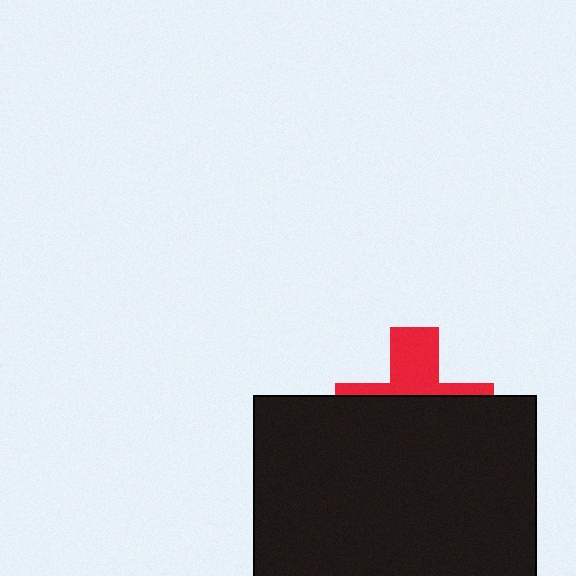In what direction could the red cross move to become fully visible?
The red cross could move up. That would shift it out from behind the black rectangle entirely.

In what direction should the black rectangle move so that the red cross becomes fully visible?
The black rectangle should move down. That is the shortest direction to clear the overlap and leave the red cross fully visible.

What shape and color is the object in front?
The object in front is a black rectangle.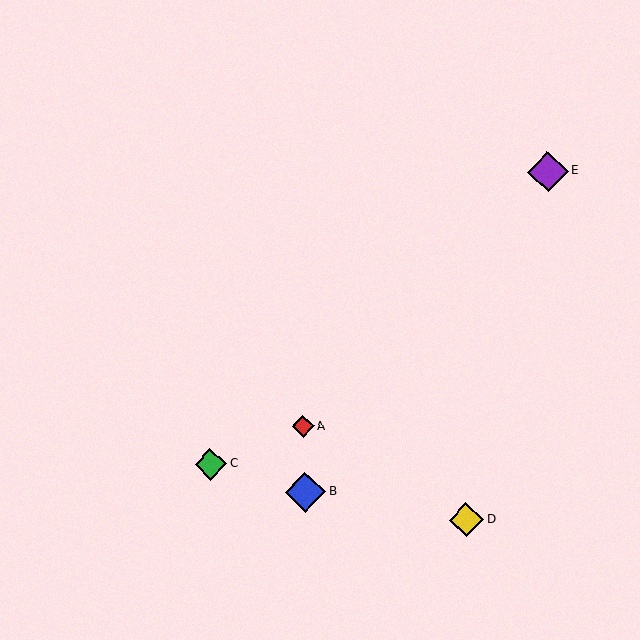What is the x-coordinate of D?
Object D is at x≈466.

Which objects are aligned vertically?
Objects A, B are aligned vertically.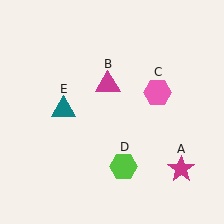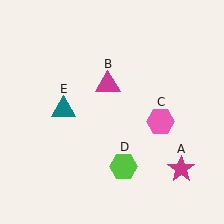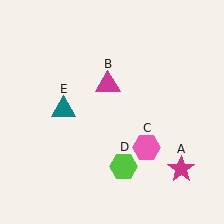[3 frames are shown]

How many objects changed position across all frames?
1 object changed position: pink hexagon (object C).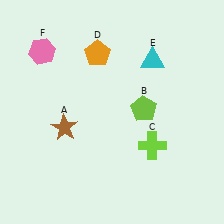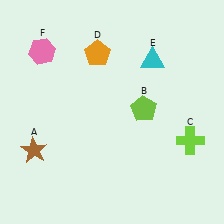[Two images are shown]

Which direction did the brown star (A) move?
The brown star (A) moved left.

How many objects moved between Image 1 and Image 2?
2 objects moved between the two images.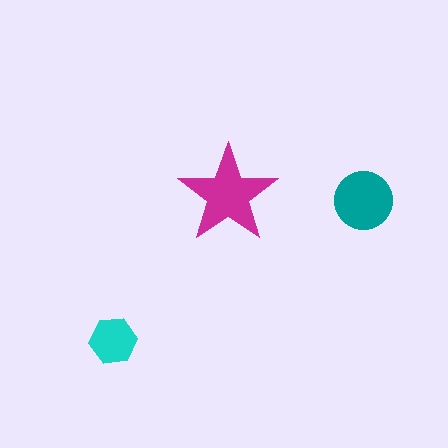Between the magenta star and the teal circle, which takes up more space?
The magenta star.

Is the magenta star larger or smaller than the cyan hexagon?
Larger.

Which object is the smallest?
The cyan hexagon.